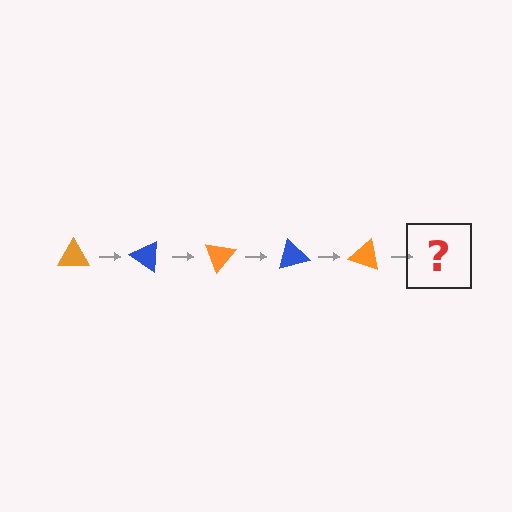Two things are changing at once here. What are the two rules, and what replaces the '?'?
The two rules are that it rotates 35 degrees each step and the color cycles through orange and blue. The '?' should be a blue triangle, rotated 175 degrees from the start.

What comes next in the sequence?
The next element should be a blue triangle, rotated 175 degrees from the start.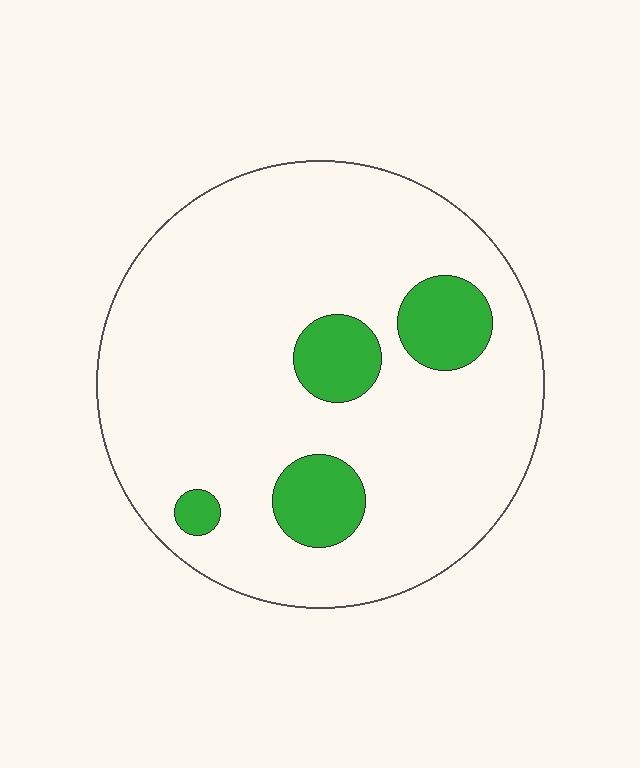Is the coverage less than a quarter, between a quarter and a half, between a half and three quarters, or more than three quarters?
Less than a quarter.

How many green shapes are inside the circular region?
4.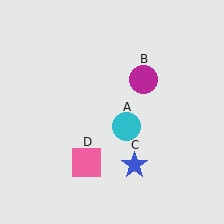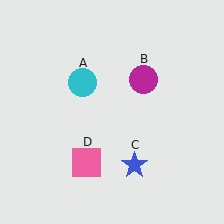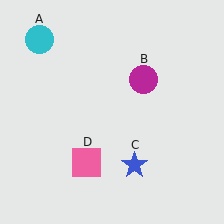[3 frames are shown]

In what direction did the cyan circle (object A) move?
The cyan circle (object A) moved up and to the left.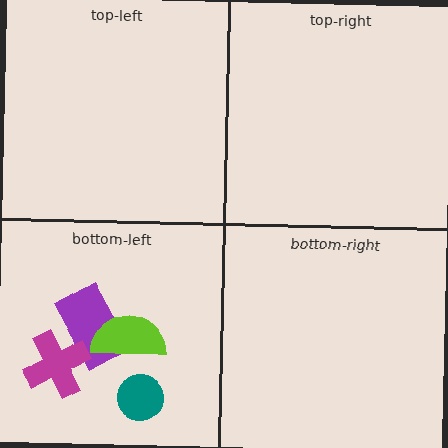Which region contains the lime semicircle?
The bottom-left region.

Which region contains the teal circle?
The bottom-left region.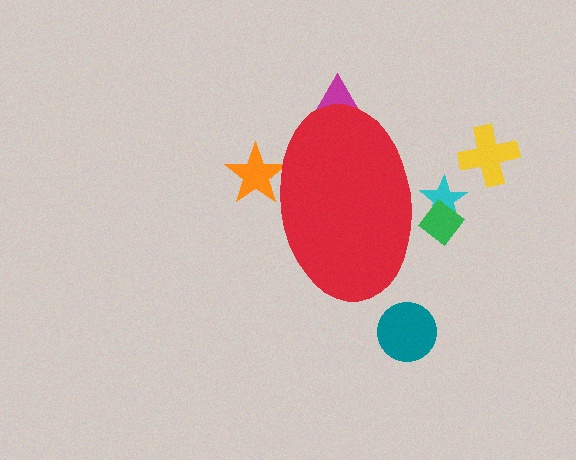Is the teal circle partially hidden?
No, the teal circle is fully visible.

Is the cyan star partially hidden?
Yes, the cyan star is partially hidden behind the red ellipse.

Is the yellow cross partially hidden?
No, the yellow cross is fully visible.